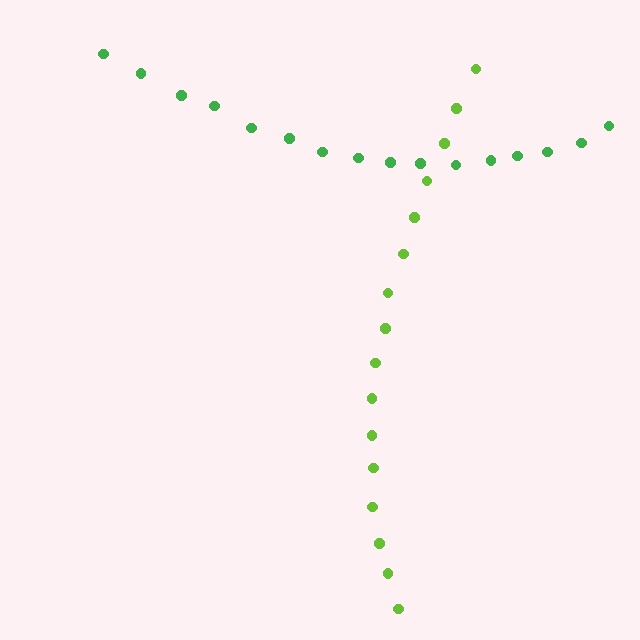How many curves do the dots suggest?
There are 2 distinct paths.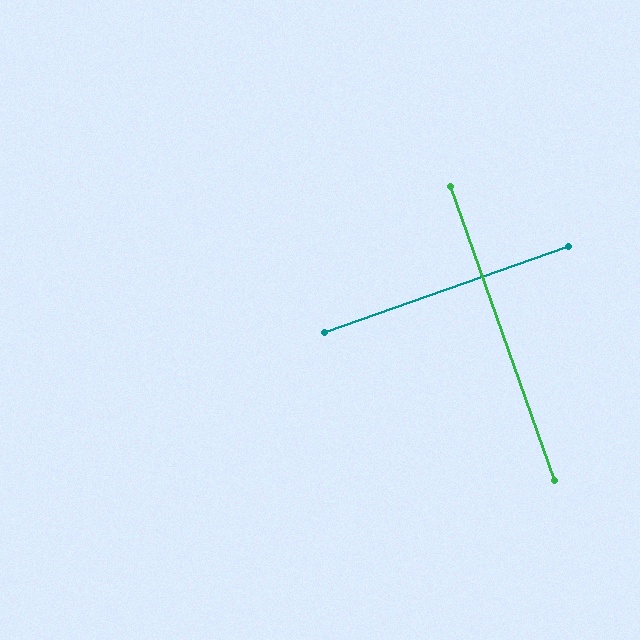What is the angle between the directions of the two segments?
Approximately 90 degrees.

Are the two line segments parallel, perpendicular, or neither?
Perpendicular — they meet at approximately 90°.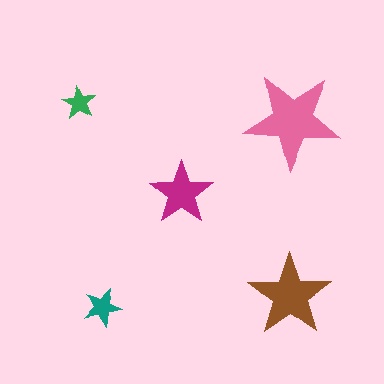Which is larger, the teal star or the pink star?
The pink one.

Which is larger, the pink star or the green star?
The pink one.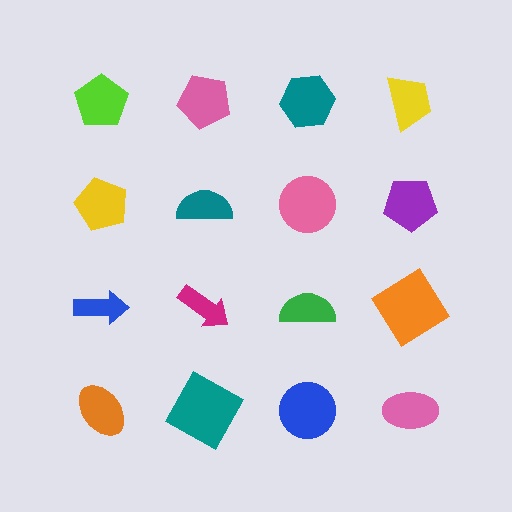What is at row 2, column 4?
A purple pentagon.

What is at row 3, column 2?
A magenta arrow.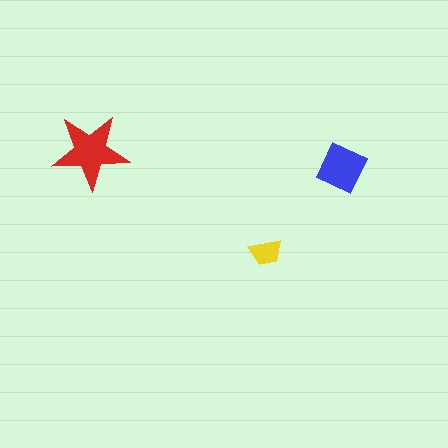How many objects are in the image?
There are 3 objects in the image.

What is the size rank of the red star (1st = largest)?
1st.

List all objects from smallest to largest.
The yellow trapezoid, the blue diamond, the red star.